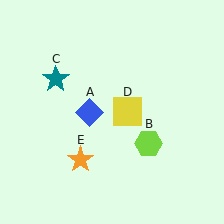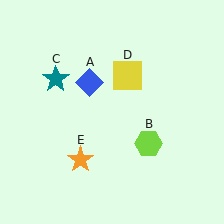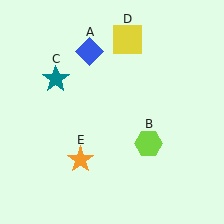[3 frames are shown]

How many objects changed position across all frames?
2 objects changed position: blue diamond (object A), yellow square (object D).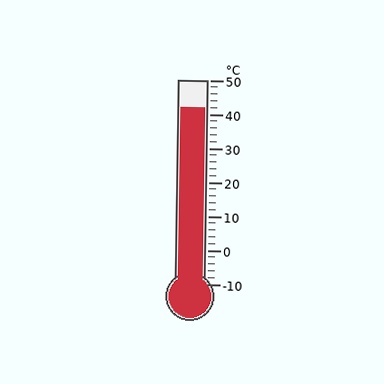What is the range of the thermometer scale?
The thermometer scale ranges from -10°C to 50°C.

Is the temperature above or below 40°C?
The temperature is above 40°C.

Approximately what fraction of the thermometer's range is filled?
The thermometer is filled to approximately 85% of its range.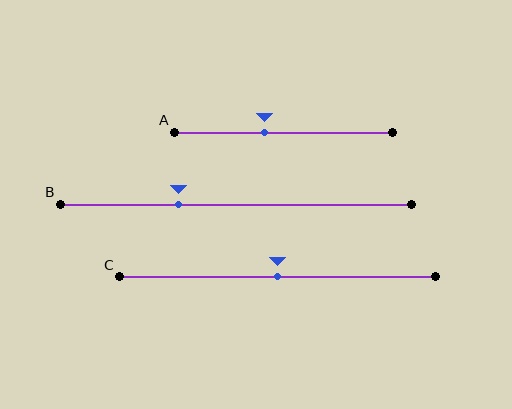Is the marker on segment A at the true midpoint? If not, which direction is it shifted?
No, the marker on segment A is shifted to the left by about 8% of the segment length.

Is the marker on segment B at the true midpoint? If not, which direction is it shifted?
No, the marker on segment B is shifted to the left by about 16% of the segment length.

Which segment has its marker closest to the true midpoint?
Segment C has its marker closest to the true midpoint.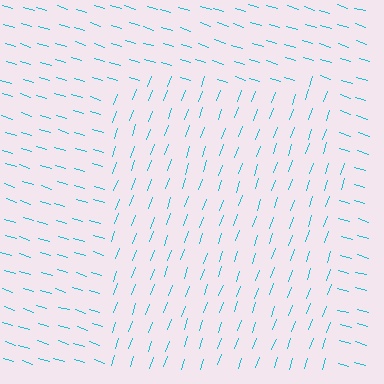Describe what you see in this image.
The image is filled with small cyan line segments. A rectangle region in the image has lines oriented differently from the surrounding lines, creating a visible texture boundary.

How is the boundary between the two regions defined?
The boundary is defined purely by a change in line orientation (approximately 88 degrees difference). All lines are the same color and thickness.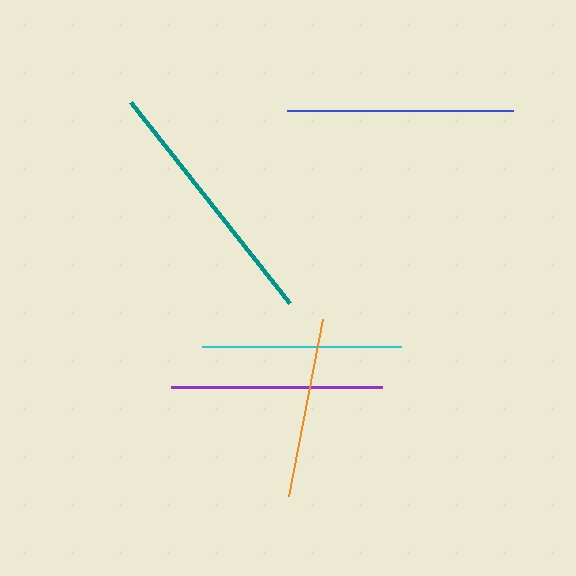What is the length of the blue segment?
The blue segment is approximately 226 pixels long.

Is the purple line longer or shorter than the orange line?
The purple line is longer than the orange line.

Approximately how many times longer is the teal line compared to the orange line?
The teal line is approximately 1.4 times the length of the orange line.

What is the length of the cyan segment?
The cyan segment is approximately 199 pixels long.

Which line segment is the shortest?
The orange line is the shortest at approximately 180 pixels.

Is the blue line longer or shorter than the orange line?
The blue line is longer than the orange line.